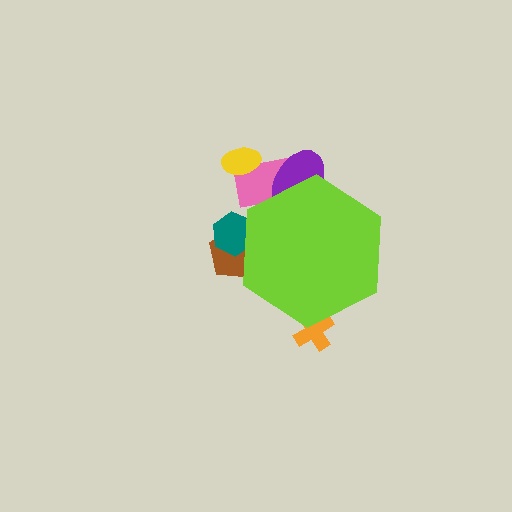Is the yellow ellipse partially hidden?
No, the yellow ellipse is fully visible.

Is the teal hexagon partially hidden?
Yes, the teal hexagon is partially hidden behind the lime hexagon.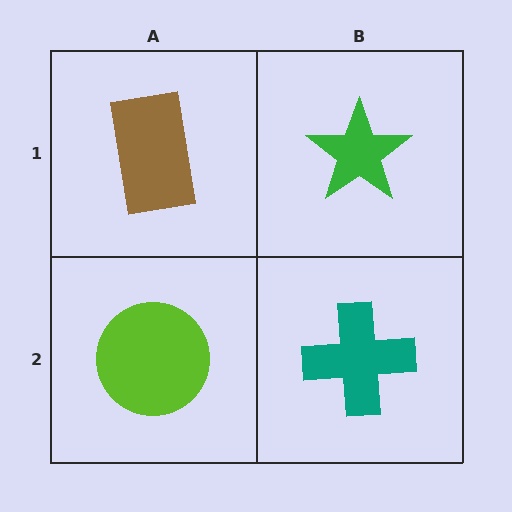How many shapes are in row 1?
2 shapes.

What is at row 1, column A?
A brown rectangle.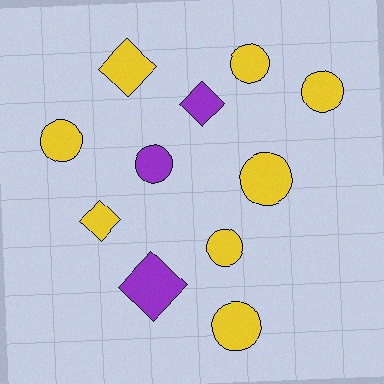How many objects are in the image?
There are 11 objects.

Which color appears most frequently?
Yellow, with 8 objects.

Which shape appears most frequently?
Circle, with 7 objects.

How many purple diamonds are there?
There are 2 purple diamonds.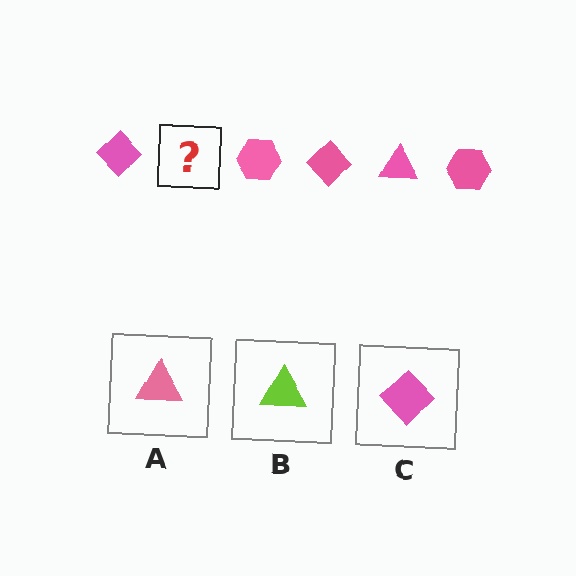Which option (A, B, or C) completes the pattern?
A.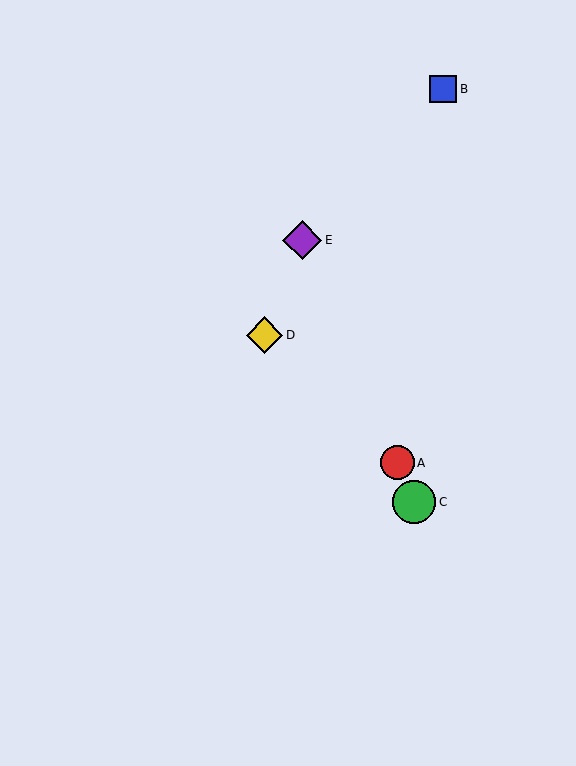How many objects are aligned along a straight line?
3 objects (A, C, E) are aligned along a straight line.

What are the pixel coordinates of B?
Object B is at (443, 89).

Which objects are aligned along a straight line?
Objects A, C, E are aligned along a straight line.